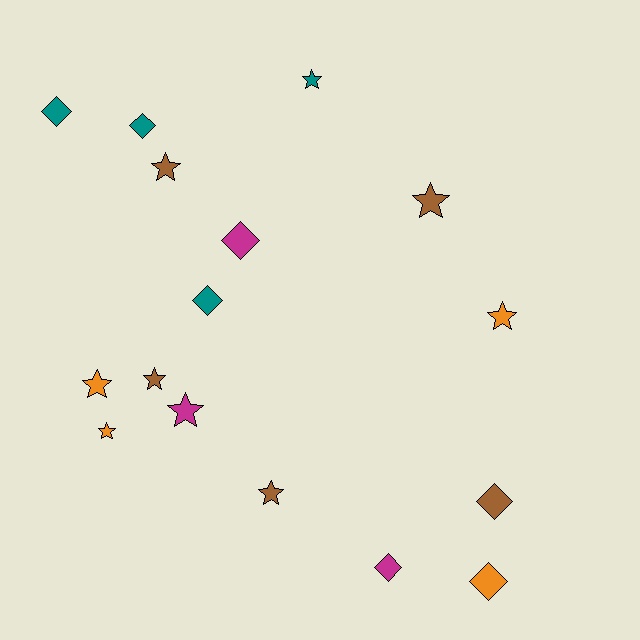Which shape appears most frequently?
Star, with 9 objects.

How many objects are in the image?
There are 16 objects.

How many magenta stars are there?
There is 1 magenta star.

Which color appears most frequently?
Brown, with 5 objects.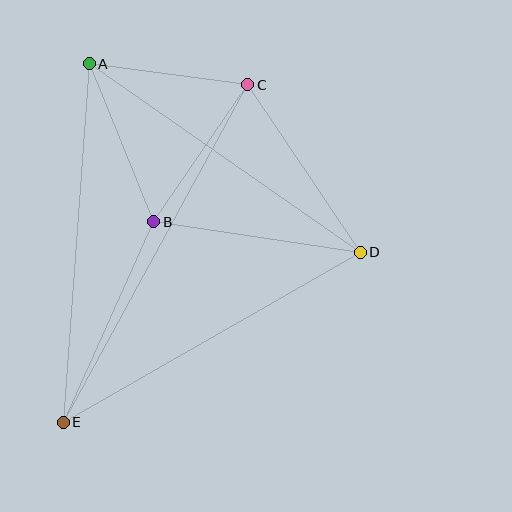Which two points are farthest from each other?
Points C and E are farthest from each other.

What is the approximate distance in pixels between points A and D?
The distance between A and D is approximately 330 pixels.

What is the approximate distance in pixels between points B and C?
The distance between B and C is approximately 166 pixels.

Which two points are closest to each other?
Points A and C are closest to each other.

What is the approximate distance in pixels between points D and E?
The distance between D and E is approximately 342 pixels.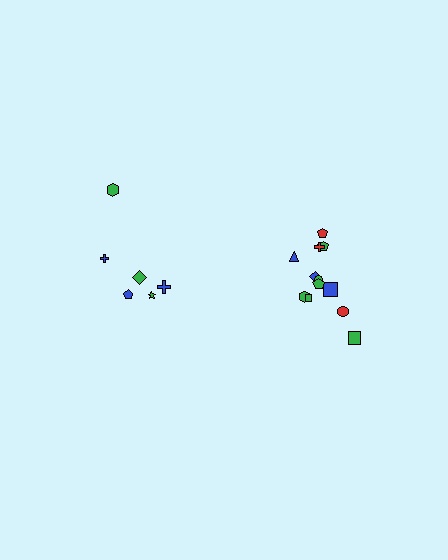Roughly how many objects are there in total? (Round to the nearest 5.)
Roughly 20 objects in total.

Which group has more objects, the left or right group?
The right group.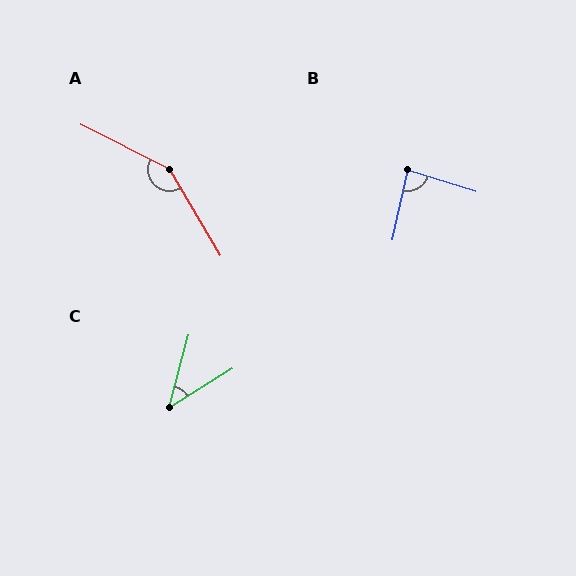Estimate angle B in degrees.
Approximately 85 degrees.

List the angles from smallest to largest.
C (43°), B (85°), A (147°).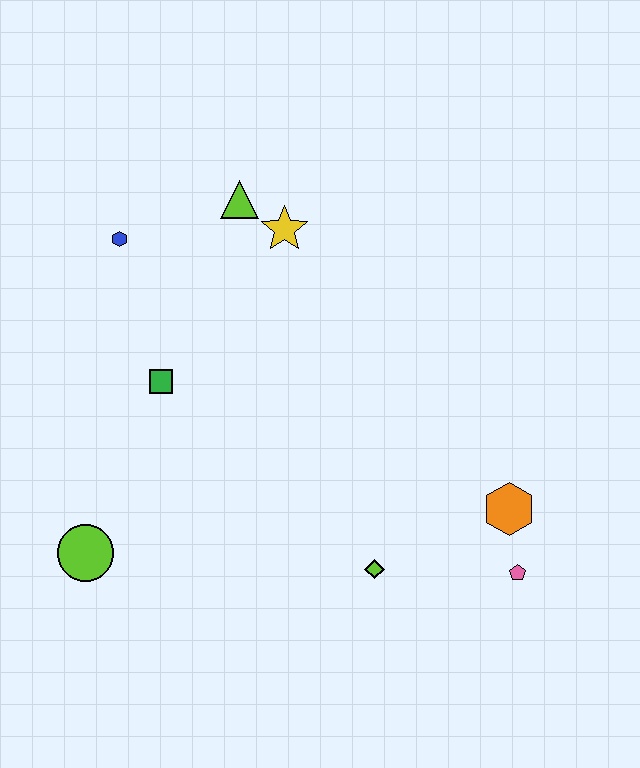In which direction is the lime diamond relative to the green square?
The lime diamond is to the right of the green square.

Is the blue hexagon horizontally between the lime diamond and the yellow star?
No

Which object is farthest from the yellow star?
The pink pentagon is farthest from the yellow star.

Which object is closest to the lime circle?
The green square is closest to the lime circle.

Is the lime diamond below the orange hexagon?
Yes